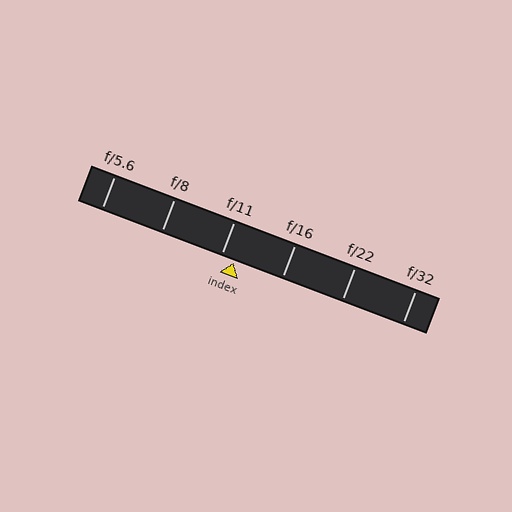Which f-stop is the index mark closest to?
The index mark is closest to f/11.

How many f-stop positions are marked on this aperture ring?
There are 6 f-stop positions marked.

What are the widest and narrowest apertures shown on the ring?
The widest aperture shown is f/5.6 and the narrowest is f/32.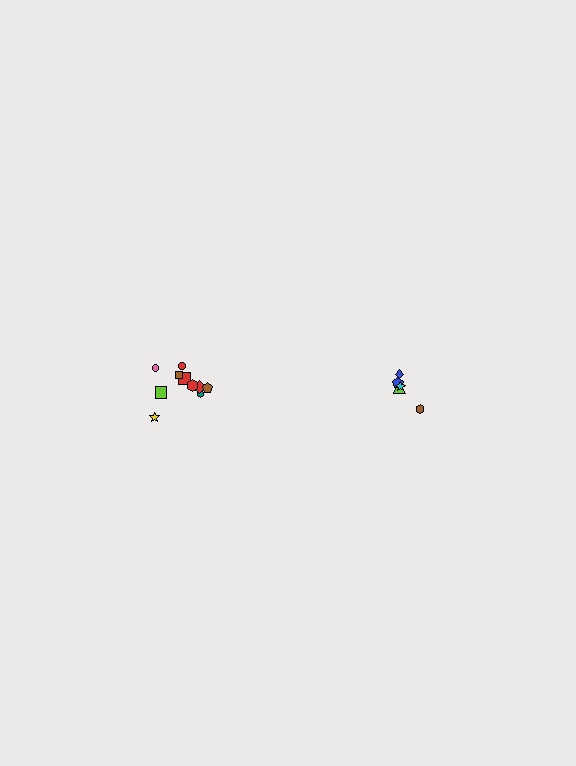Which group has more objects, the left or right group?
The left group.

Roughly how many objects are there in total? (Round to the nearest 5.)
Roughly 15 objects in total.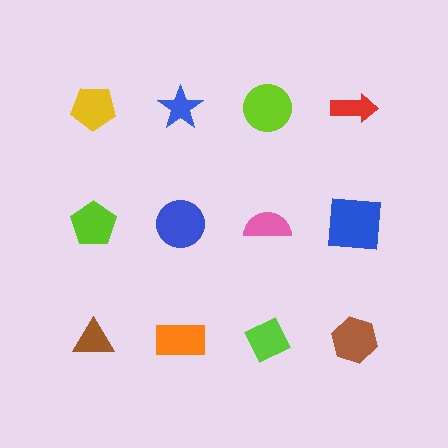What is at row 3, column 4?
A brown hexagon.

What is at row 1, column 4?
A red arrow.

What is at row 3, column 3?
A lime diamond.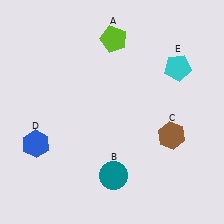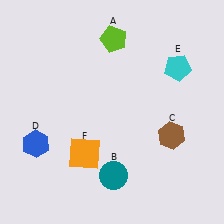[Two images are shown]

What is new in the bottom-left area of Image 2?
An orange square (F) was added in the bottom-left area of Image 2.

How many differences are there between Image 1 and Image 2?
There is 1 difference between the two images.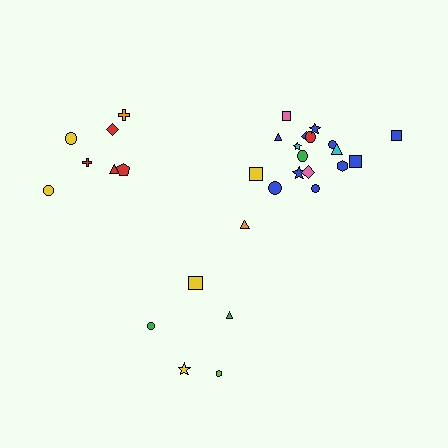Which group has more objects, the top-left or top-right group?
The top-right group.